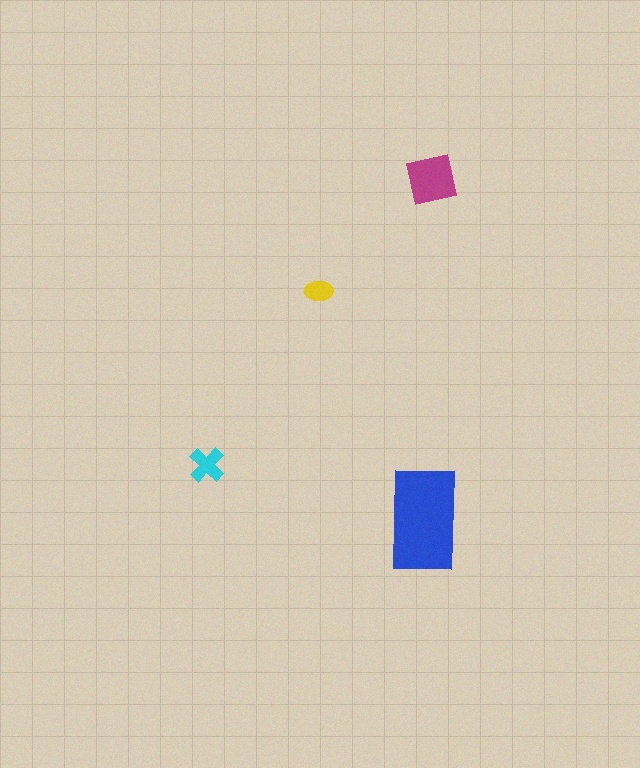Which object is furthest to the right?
The magenta square is rightmost.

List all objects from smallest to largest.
The yellow ellipse, the cyan cross, the magenta square, the blue rectangle.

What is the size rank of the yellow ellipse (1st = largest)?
4th.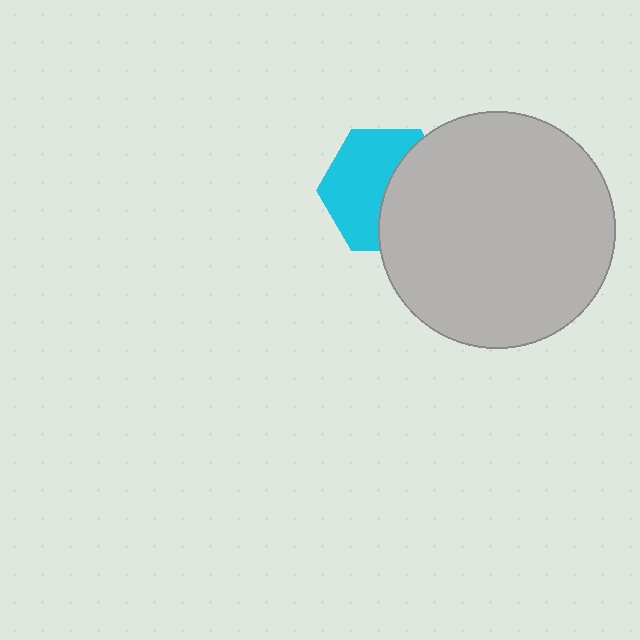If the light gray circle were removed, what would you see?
You would see the complete cyan hexagon.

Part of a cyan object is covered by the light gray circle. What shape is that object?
It is a hexagon.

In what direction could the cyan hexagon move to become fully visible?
The cyan hexagon could move left. That would shift it out from behind the light gray circle entirely.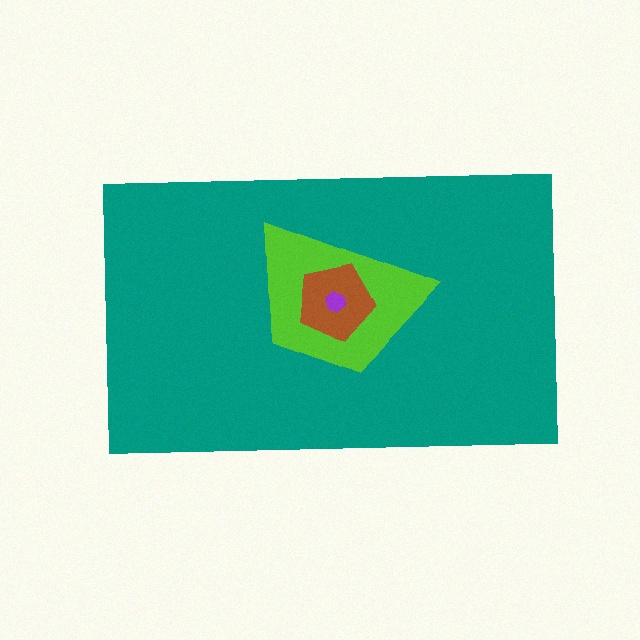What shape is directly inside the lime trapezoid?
The brown pentagon.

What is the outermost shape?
The teal rectangle.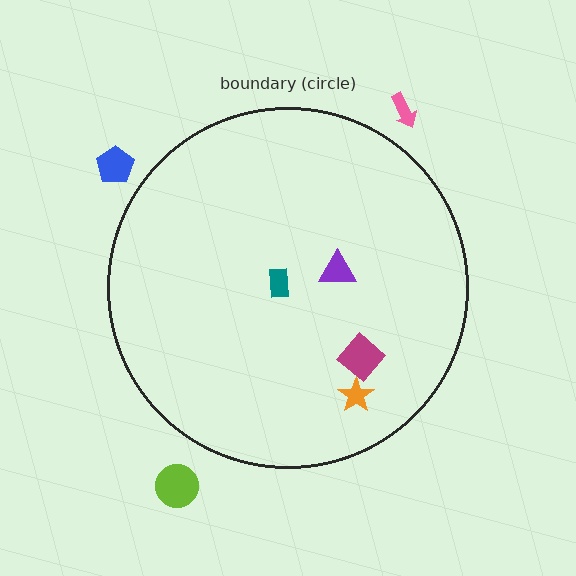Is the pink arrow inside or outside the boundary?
Outside.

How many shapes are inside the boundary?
4 inside, 3 outside.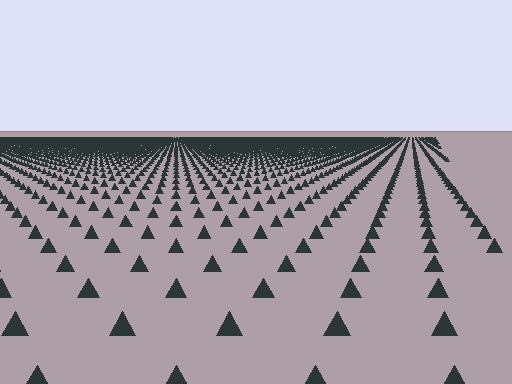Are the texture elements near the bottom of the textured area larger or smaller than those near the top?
Larger. Near the bottom, elements are closer to the viewer and appear at a bigger on-screen size.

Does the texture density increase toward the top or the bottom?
Density increases toward the top.